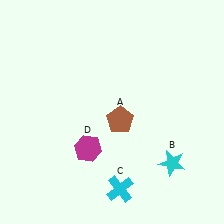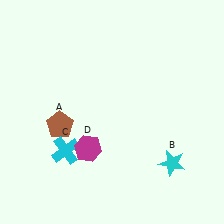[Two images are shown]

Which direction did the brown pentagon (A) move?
The brown pentagon (A) moved left.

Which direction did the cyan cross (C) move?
The cyan cross (C) moved left.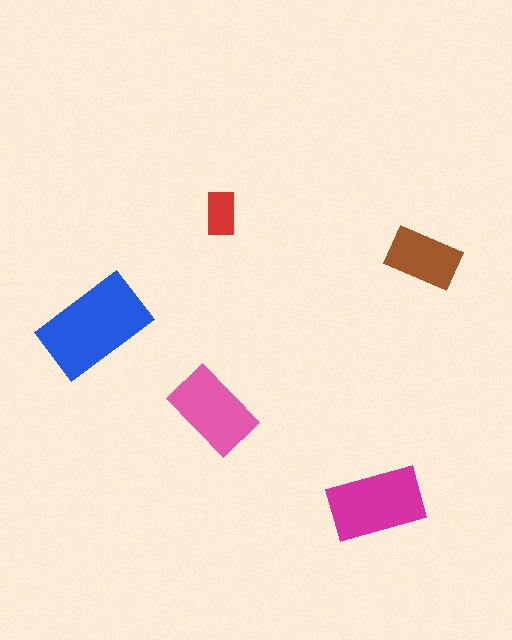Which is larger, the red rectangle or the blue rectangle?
The blue one.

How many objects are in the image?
There are 5 objects in the image.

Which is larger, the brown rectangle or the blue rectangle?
The blue one.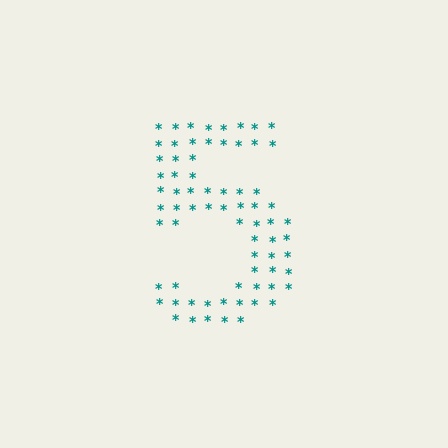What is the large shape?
The large shape is the digit 5.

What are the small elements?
The small elements are asterisks.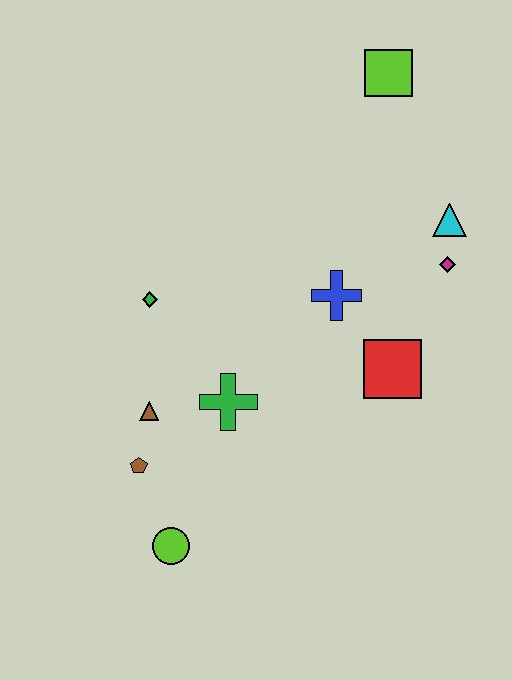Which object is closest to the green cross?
The brown triangle is closest to the green cross.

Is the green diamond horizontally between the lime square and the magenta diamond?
No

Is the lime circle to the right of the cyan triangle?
No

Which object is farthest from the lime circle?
The lime square is farthest from the lime circle.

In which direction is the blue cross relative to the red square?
The blue cross is above the red square.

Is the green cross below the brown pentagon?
No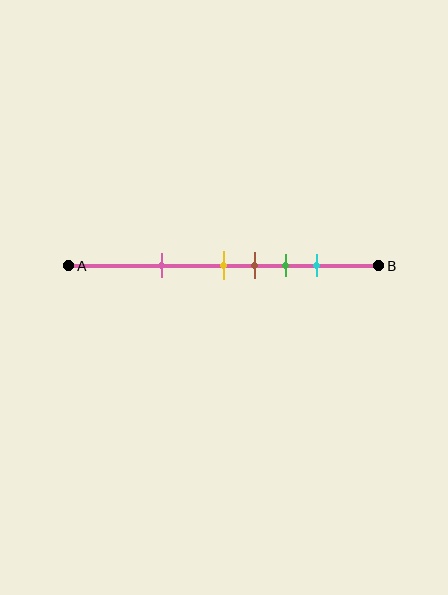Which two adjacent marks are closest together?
The yellow and brown marks are the closest adjacent pair.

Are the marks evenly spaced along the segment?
No, the marks are not evenly spaced.